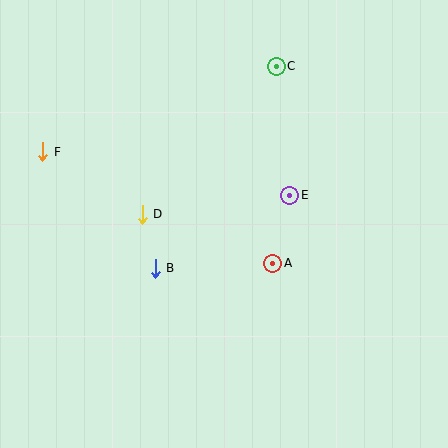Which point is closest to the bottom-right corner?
Point A is closest to the bottom-right corner.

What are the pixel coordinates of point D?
Point D is at (142, 214).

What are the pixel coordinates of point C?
Point C is at (276, 66).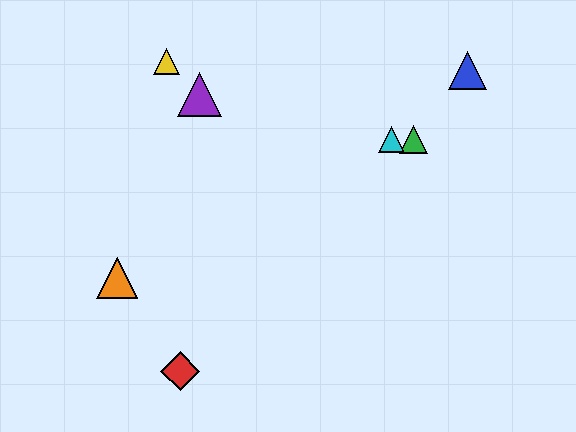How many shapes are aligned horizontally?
2 shapes (the green triangle, the cyan triangle) are aligned horizontally.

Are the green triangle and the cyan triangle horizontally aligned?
Yes, both are at y≈139.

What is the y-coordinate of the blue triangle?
The blue triangle is at y≈70.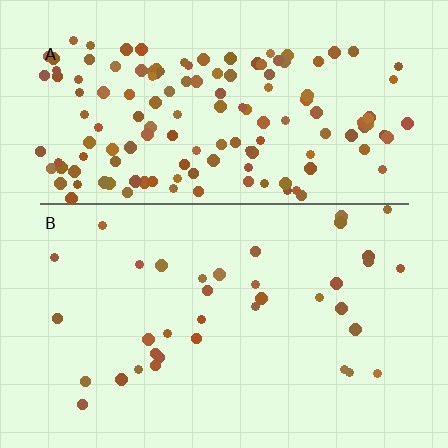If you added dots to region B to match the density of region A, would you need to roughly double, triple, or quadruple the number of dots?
Approximately quadruple.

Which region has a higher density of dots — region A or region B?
A (the top).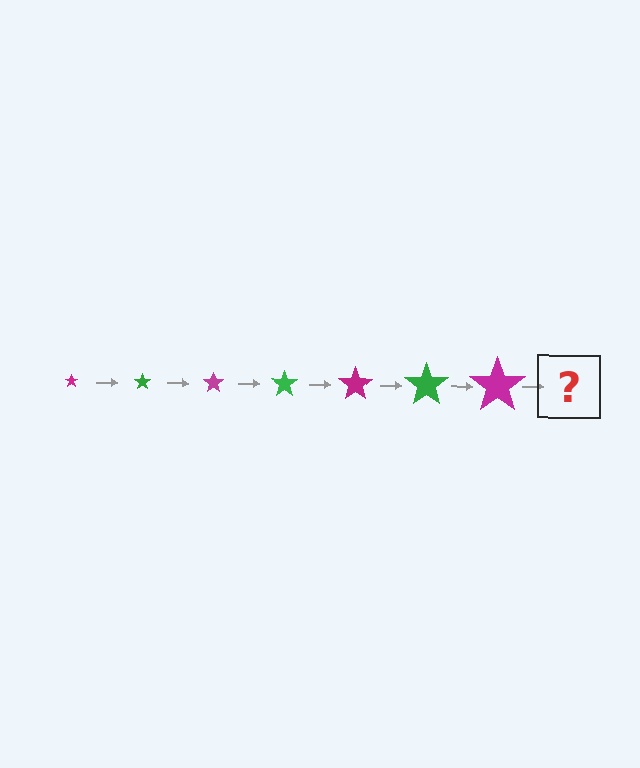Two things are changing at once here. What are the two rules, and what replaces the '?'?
The two rules are that the star grows larger each step and the color cycles through magenta and green. The '?' should be a green star, larger than the previous one.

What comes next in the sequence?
The next element should be a green star, larger than the previous one.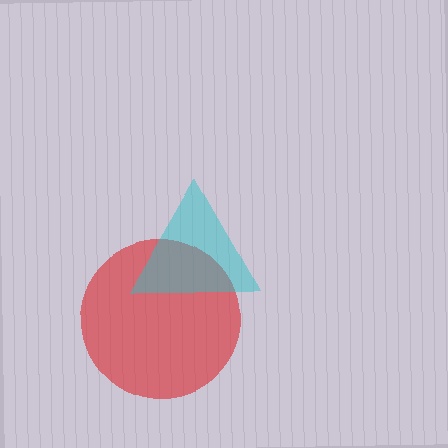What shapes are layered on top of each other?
The layered shapes are: a red circle, a cyan triangle.